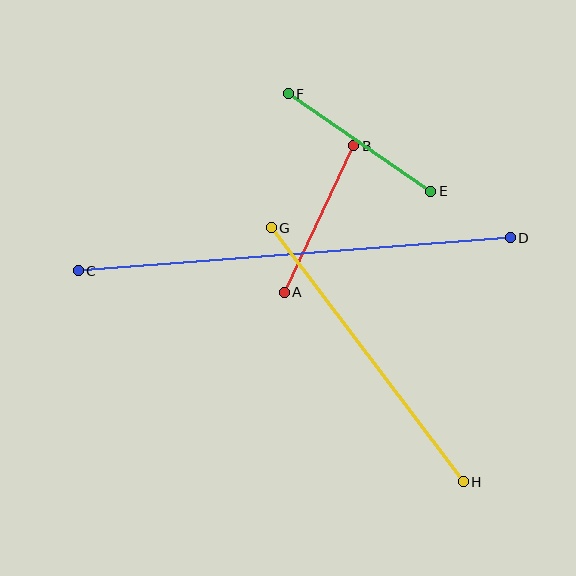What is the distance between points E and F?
The distance is approximately 173 pixels.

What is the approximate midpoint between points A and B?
The midpoint is at approximately (319, 219) pixels.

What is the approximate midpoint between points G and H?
The midpoint is at approximately (367, 355) pixels.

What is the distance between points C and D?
The distance is approximately 433 pixels.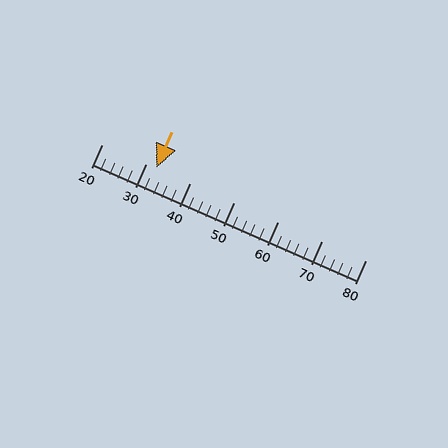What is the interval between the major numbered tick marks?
The major tick marks are spaced 10 units apart.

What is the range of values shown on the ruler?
The ruler shows values from 20 to 80.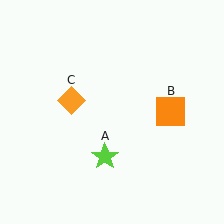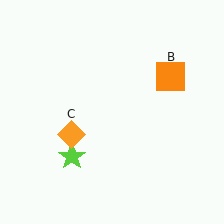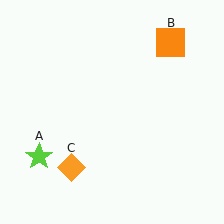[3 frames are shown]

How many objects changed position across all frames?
3 objects changed position: lime star (object A), orange square (object B), orange diamond (object C).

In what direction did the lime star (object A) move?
The lime star (object A) moved left.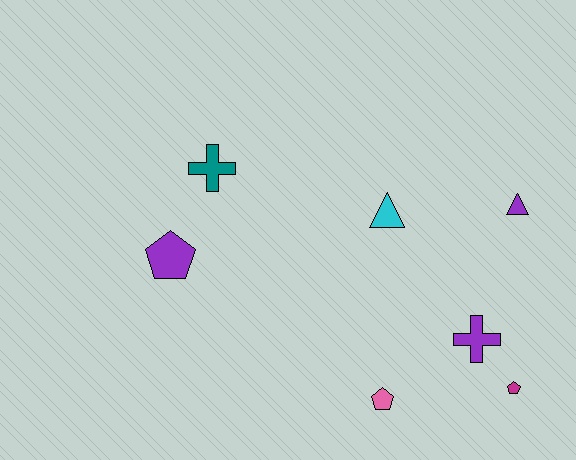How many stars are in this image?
There are no stars.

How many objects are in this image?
There are 7 objects.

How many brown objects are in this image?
There are no brown objects.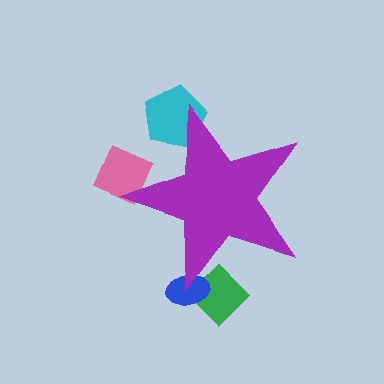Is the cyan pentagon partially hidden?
Yes, the cyan pentagon is partially hidden behind the purple star.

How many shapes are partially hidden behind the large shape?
4 shapes are partially hidden.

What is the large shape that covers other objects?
A purple star.